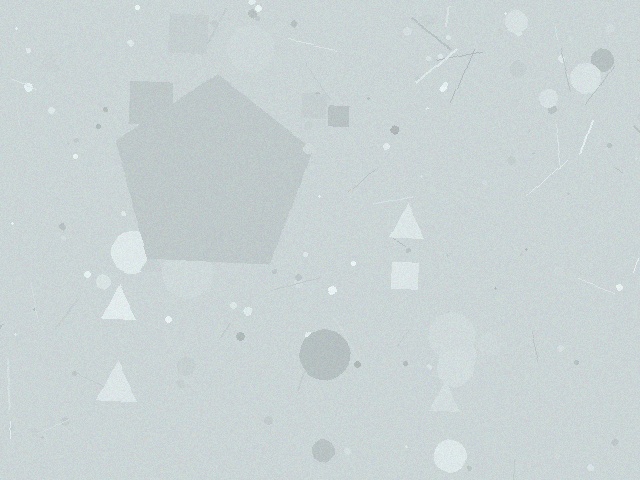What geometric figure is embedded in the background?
A pentagon is embedded in the background.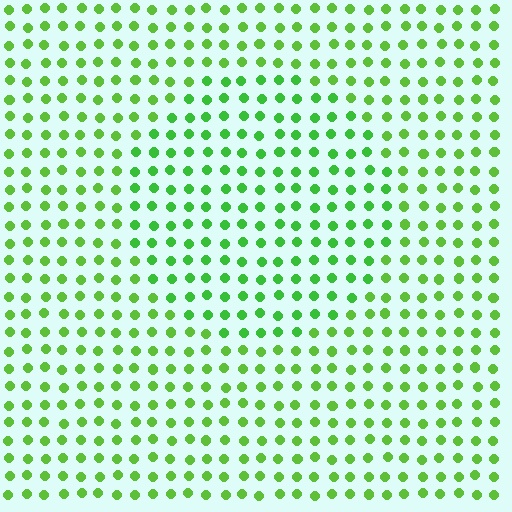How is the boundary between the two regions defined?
The boundary is defined purely by a slight shift in hue (about 17 degrees). Spacing, size, and orientation are identical on both sides.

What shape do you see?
I see a circle.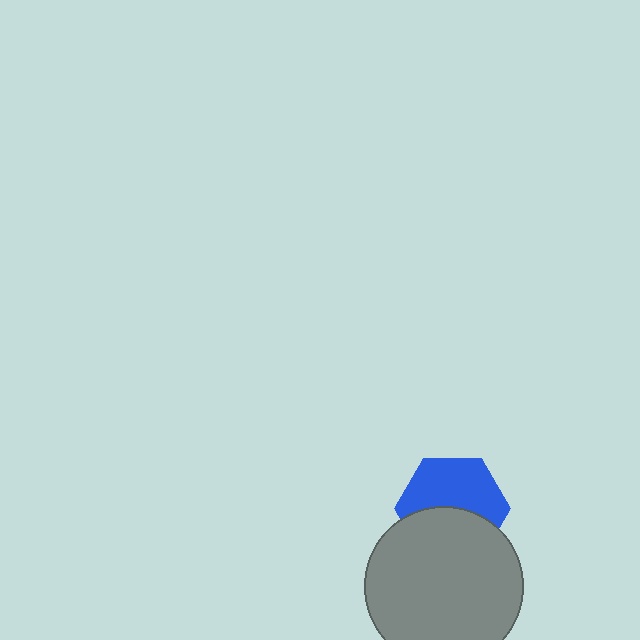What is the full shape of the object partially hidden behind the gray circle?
The partially hidden object is a blue hexagon.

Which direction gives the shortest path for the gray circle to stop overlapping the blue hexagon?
Moving down gives the shortest separation.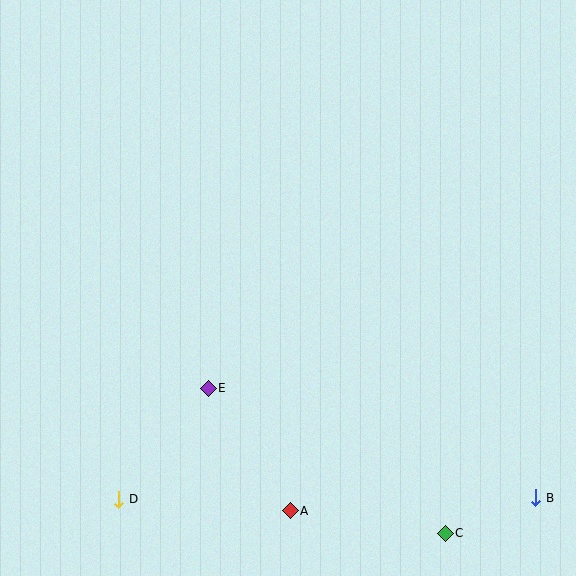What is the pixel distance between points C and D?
The distance between C and D is 328 pixels.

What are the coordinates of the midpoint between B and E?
The midpoint between B and E is at (372, 443).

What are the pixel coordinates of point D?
Point D is at (119, 499).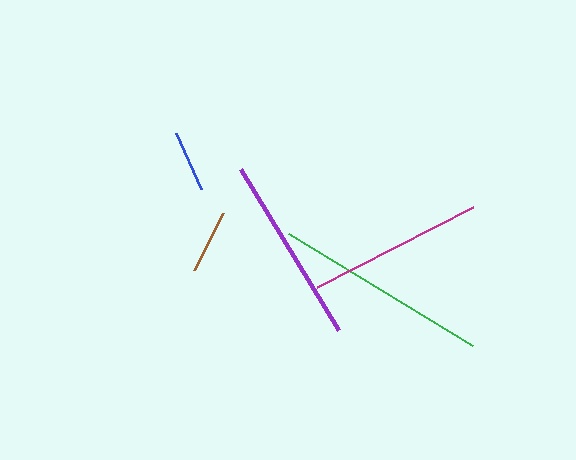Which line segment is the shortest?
The blue line is the shortest at approximately 61 pixels.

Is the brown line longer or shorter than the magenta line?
The magenta line is longer than the brown line.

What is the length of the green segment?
The green segment is approximately 215 pixels long.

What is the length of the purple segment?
The purple segment is approximately 188 pixels long.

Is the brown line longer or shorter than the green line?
The green line is longer than the brown line.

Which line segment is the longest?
The green line is the longest at approximately 215 pixels.